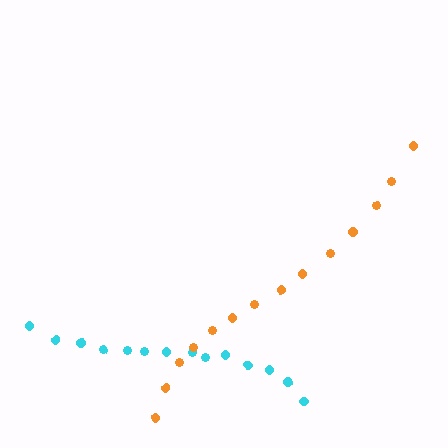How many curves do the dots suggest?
There are 2 distinct paths.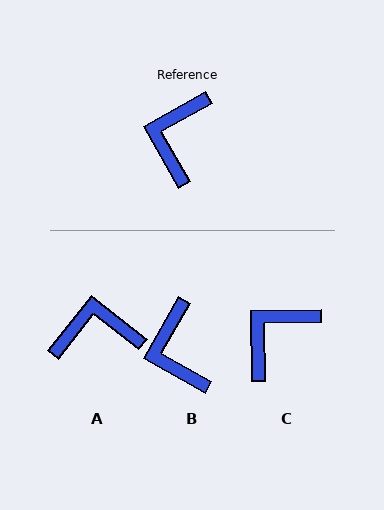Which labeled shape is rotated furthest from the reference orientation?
A, about 68 degrees away.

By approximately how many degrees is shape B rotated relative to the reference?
Approximately 31 degrees counter-clockwise.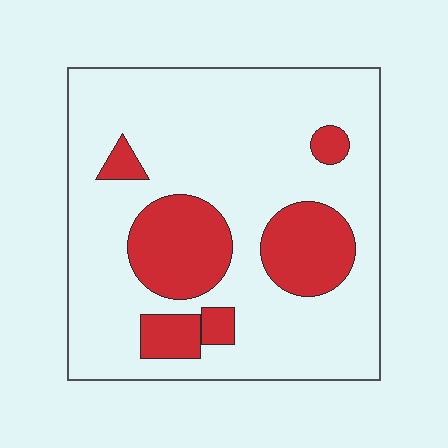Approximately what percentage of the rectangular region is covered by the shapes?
Approximately 25%.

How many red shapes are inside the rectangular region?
6.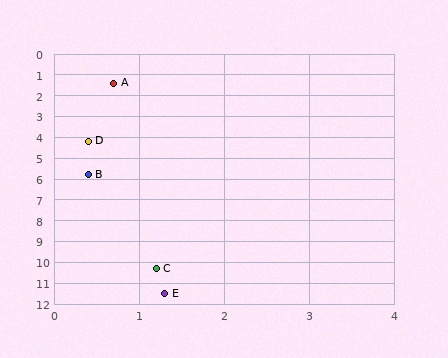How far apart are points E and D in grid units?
Points E and D are about 7.4 grid units apart.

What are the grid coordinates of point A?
Point A is at approximately (0.7, 1.4).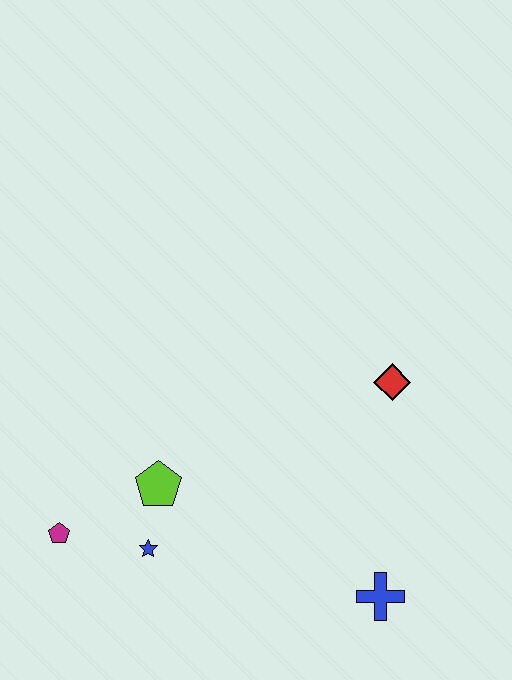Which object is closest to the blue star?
The lime pentagon is closest to the blue star.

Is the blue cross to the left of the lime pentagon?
No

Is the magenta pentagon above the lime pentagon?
No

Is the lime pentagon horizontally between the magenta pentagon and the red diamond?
Yes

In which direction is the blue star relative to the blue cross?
The blue star is to the left of the blue cross.